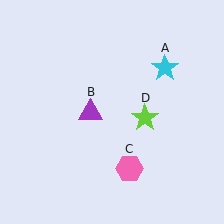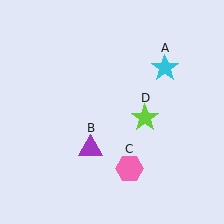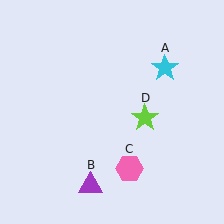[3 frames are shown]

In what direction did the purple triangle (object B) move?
The purple triangle (object B) moved down.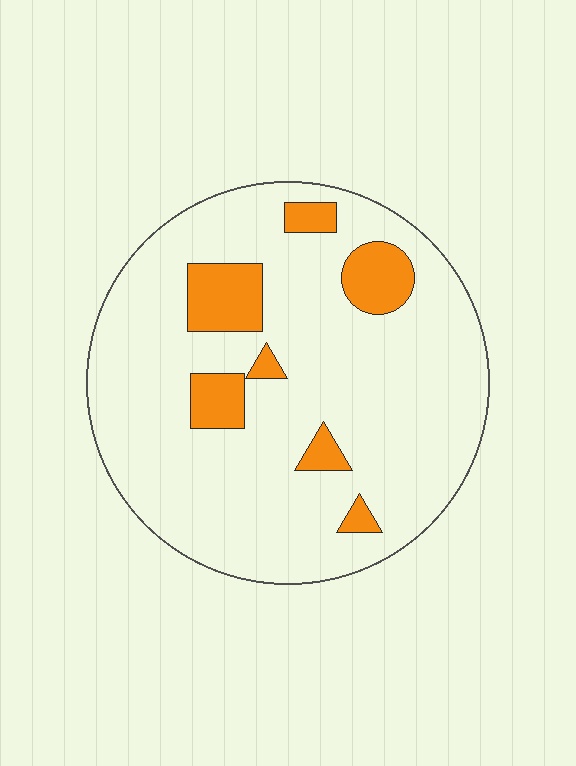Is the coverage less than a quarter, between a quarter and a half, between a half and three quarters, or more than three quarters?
Less than a quarter.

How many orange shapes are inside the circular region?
7.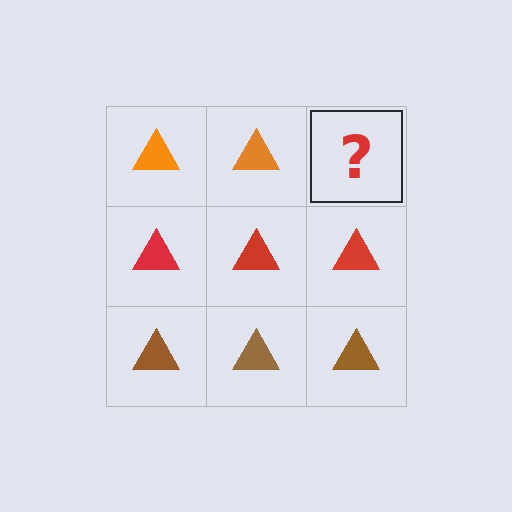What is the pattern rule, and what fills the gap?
The rule is that each row has a consistent color. The gap should be filled with an orange triangle.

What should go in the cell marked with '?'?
The missing cell should contain an orange triangle.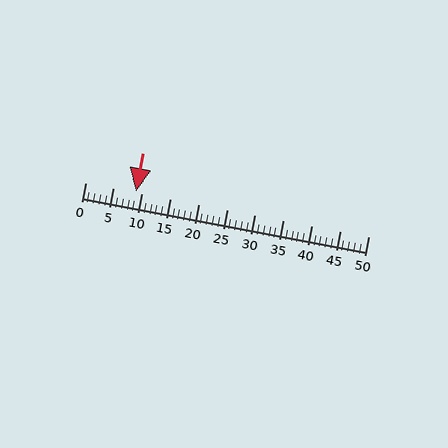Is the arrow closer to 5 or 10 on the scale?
The arrow is closer to 10.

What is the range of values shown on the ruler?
The ruler shows values from 0 to 50.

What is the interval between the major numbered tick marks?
The major tick marks are spaced 5 units apart.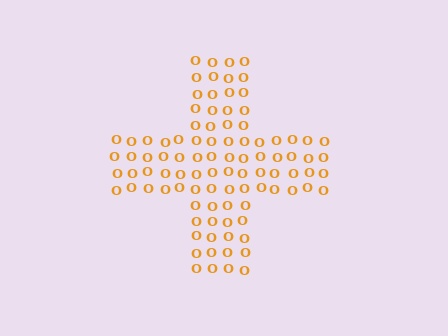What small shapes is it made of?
It is made of small letter O's.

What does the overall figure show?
The overall figure shows a cross.